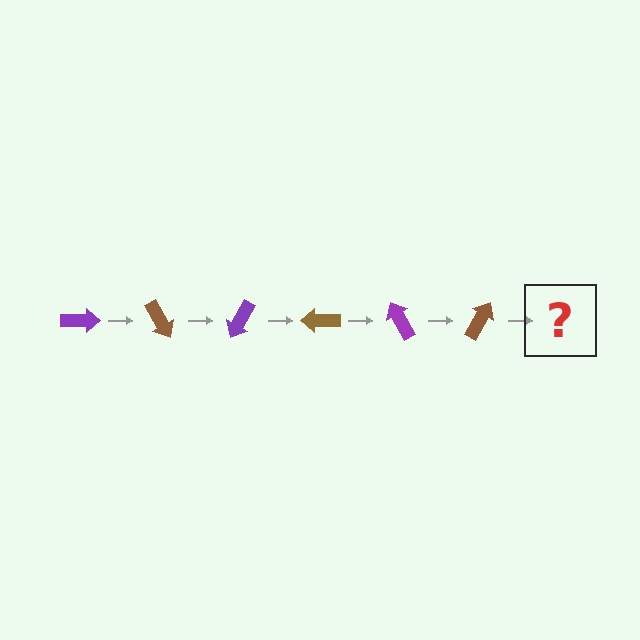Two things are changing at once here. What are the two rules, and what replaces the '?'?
The two rules are that it rotates 60 degrees each step and the color cycles through purple and brown. The '?' should be a purple arrow, rotated 360 degrees from the start.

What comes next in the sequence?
The next element should be a purple arrow, rotated 360 degrees from the start.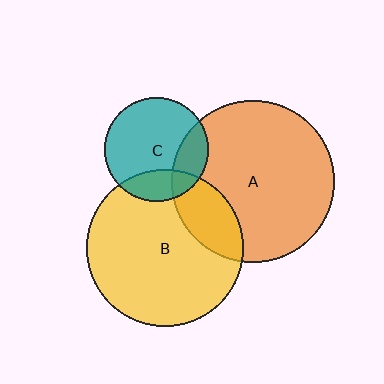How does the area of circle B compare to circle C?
Approximately 2.3 times.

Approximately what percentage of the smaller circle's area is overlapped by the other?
Approximately 20%.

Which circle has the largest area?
Circle A (orange).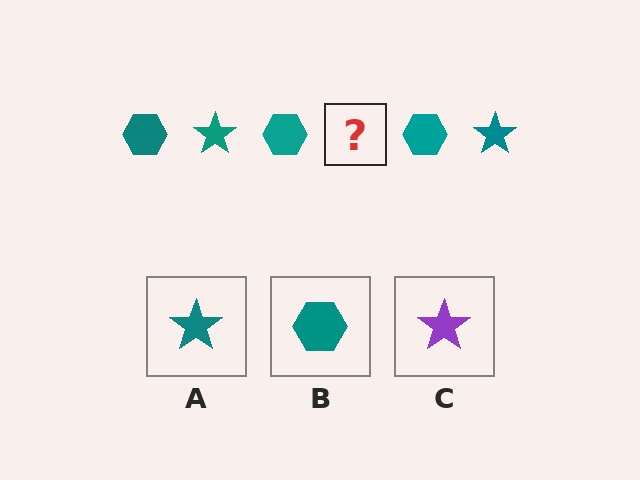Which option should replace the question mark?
Option A.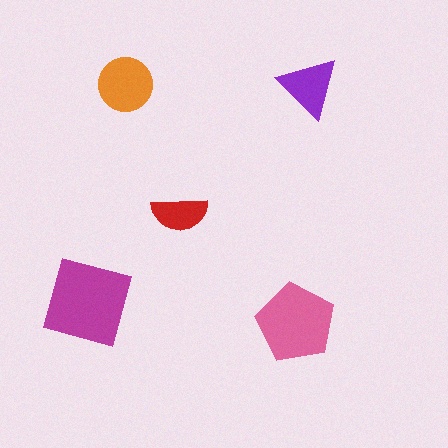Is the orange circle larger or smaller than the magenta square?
Smaller.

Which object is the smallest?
The red semicircle.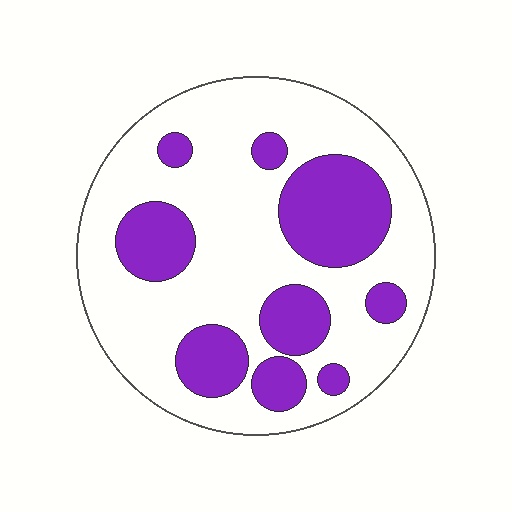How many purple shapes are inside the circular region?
9.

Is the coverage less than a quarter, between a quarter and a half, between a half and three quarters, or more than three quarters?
Between a quarter and a half.